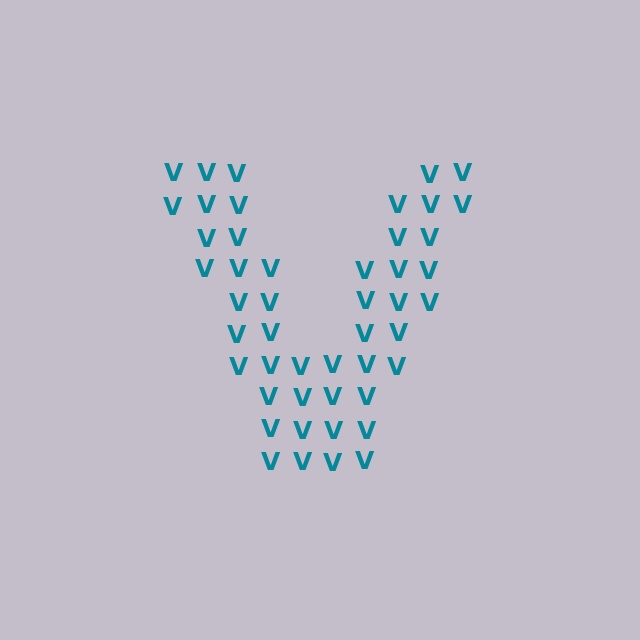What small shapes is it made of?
It is made of small letter V's.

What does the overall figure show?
The overall figure shows the letter V.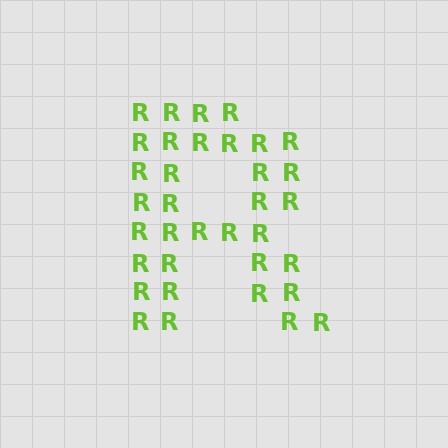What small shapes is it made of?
It is made of small letter R's.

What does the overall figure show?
The overall figure shows the letter R.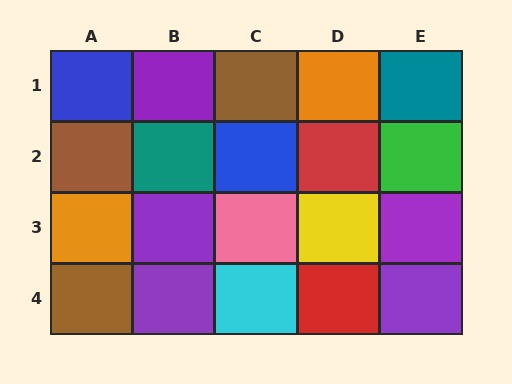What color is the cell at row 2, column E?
Green.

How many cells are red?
2 cells are red.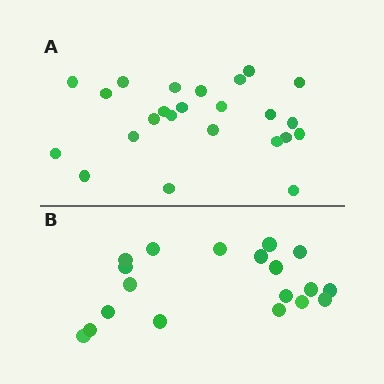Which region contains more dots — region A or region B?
Region A (the top region) has more dots.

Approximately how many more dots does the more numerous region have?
Region A has about 5 more dots than region B.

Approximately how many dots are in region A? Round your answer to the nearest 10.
About 20 dots. (The exact count is 24, which rounds to 20.)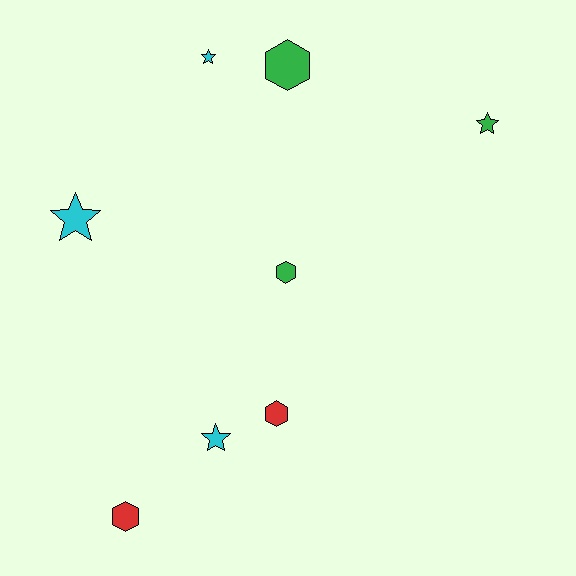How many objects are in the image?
There are 8 objects.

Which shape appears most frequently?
Star, with 4 objects.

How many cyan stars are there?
There are 3 cyan stars.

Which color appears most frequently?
Cyan, with 3 objects.